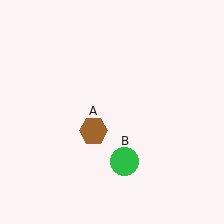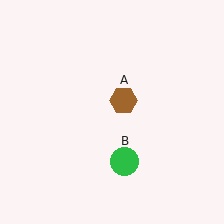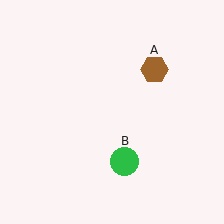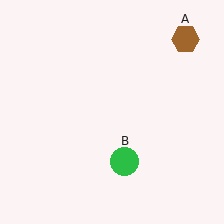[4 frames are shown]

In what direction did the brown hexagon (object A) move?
The brown hexagon (object A) moved up and to the right.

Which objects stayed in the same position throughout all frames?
Green circle (object B) remained stationary.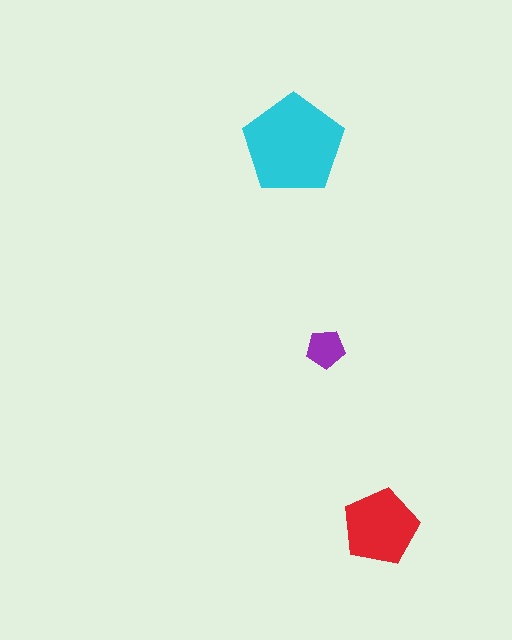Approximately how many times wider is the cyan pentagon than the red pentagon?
About 1.5 times wider.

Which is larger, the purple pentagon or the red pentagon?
The red one.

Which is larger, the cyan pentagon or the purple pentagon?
The cyan one.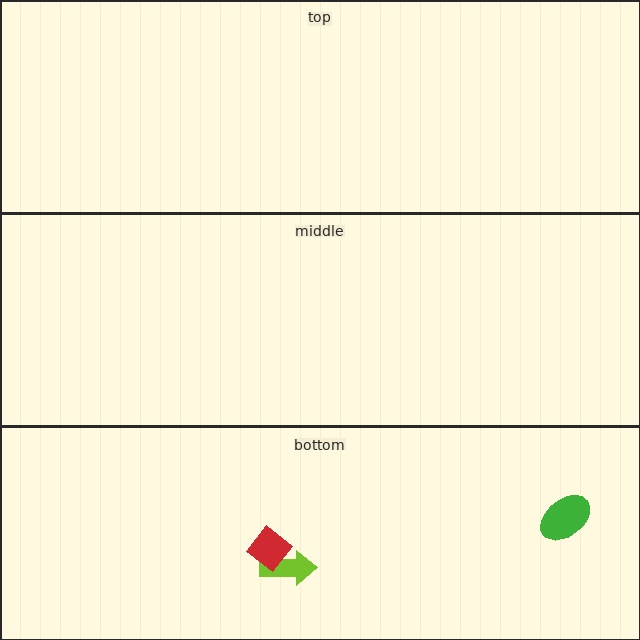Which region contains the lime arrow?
The bottom region.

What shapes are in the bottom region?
The green ellipse, the lime arrow, the red diamond.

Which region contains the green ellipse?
The bottom region.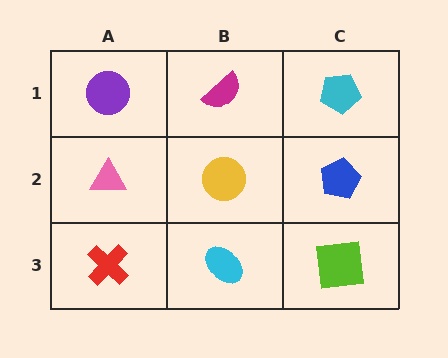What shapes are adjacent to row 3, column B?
A yellow circle (row 2, column B), a red cross (row 3, column A), a lime square (row 3, column C).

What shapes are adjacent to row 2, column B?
A magenta semicircle (row 1, column B), a cyan ellipse (row 3, column B), a pink triangle (row 2, column A), a blue pentagon (row 2, column C).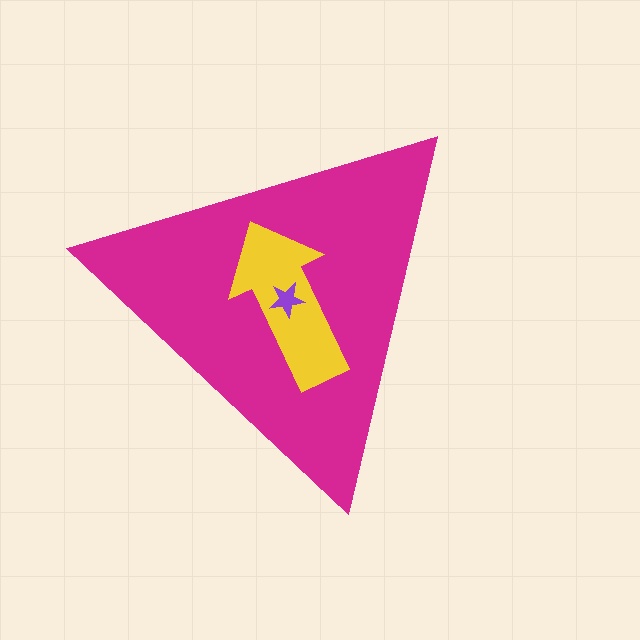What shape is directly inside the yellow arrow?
The purple star.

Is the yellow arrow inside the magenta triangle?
Yes.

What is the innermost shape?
The purple star.